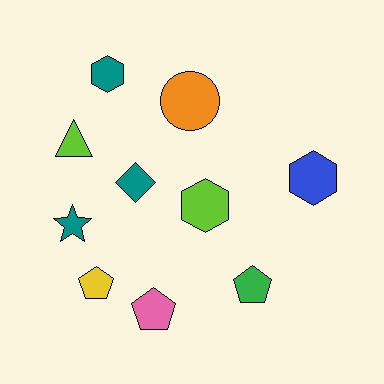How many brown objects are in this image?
There are no brown objects.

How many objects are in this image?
There are 10 objects.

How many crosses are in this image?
There are no crosses.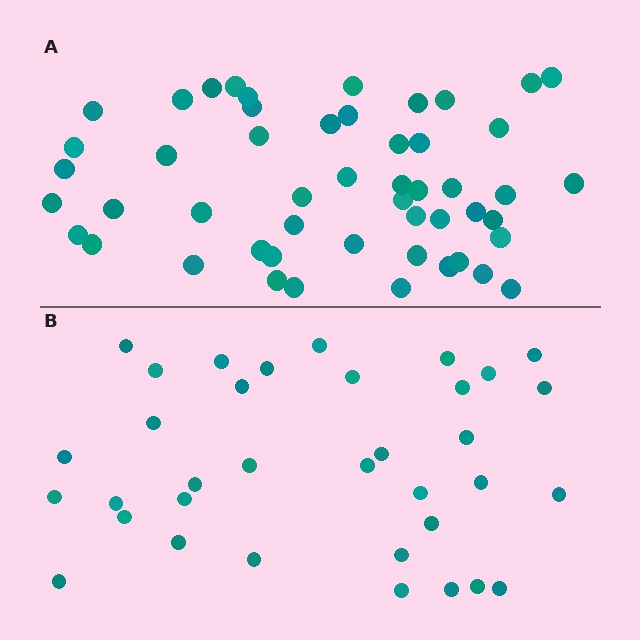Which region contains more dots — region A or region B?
Region A (the top region) has more dots.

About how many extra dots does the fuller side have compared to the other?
Region A has approximately 15 more dots than region B.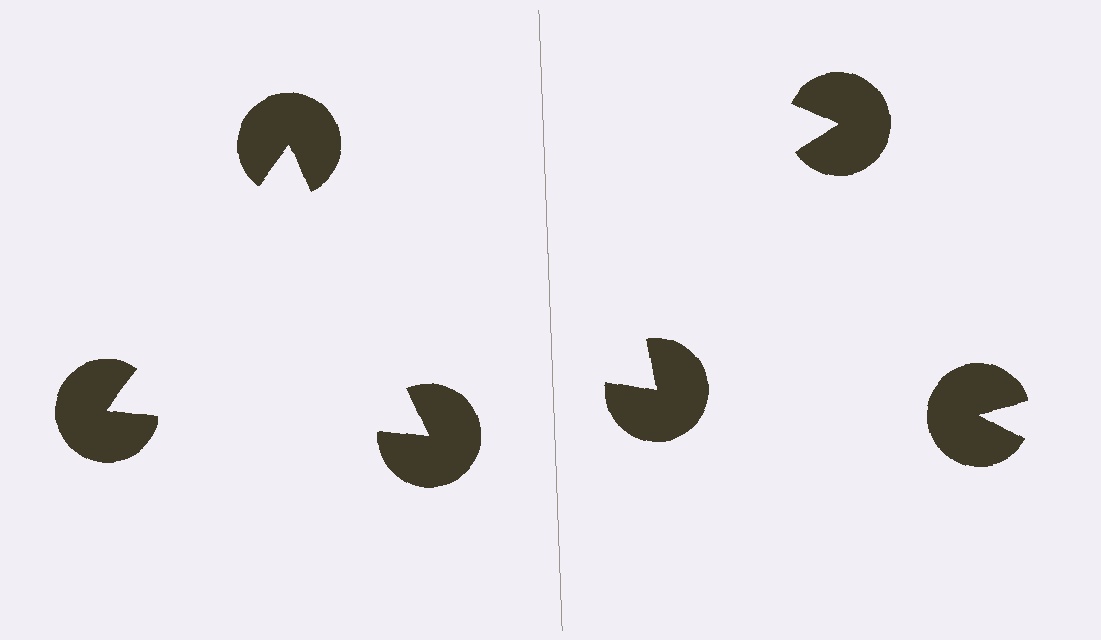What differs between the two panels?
The pac-man discs are positioned identically on both sides; only the wedge orientations differ. On the left they align to a triangle; on the right they are misaligned.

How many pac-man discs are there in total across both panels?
6 — 3 on each side.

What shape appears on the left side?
An illusory triangle.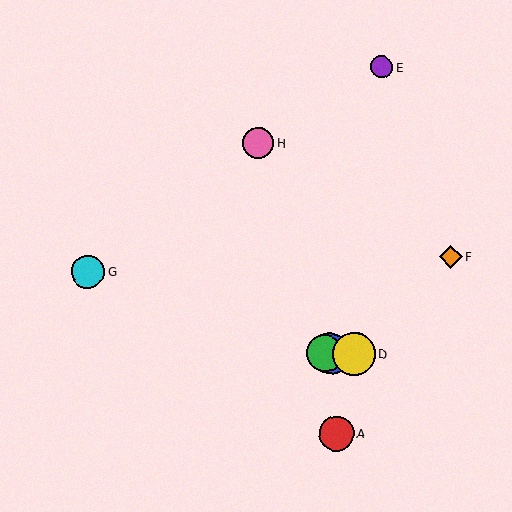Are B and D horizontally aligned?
Yes, both are at y≈353.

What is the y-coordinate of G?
Object G is at y≈271.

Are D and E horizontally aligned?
No, D is at y≈354 and E is at y≈67.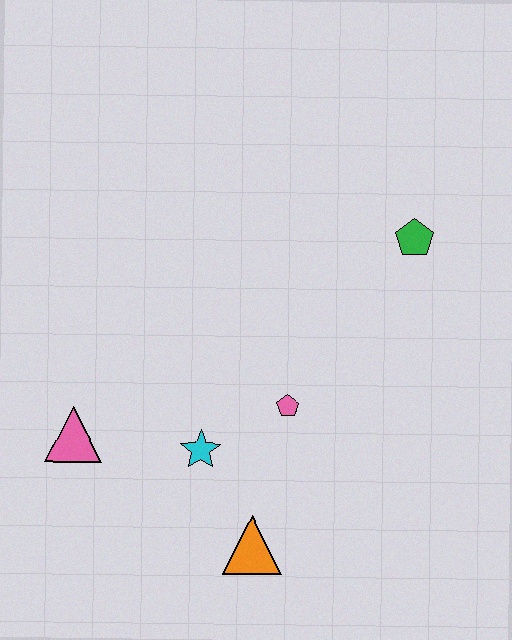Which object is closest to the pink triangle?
The cyan star is closest to the pink triangle.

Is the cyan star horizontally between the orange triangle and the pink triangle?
Yes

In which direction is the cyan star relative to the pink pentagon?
The cyan star is to the left of the pink pentagon.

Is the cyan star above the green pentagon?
No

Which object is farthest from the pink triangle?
The green pentagon is farthest from the pink triangle.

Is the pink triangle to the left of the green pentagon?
Yes